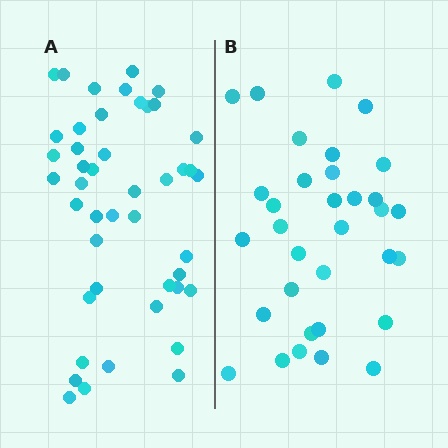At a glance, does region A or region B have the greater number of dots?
Region A (the left region) has more dots.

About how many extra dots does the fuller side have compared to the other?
Region A has roughly 12 or so more dots than region B.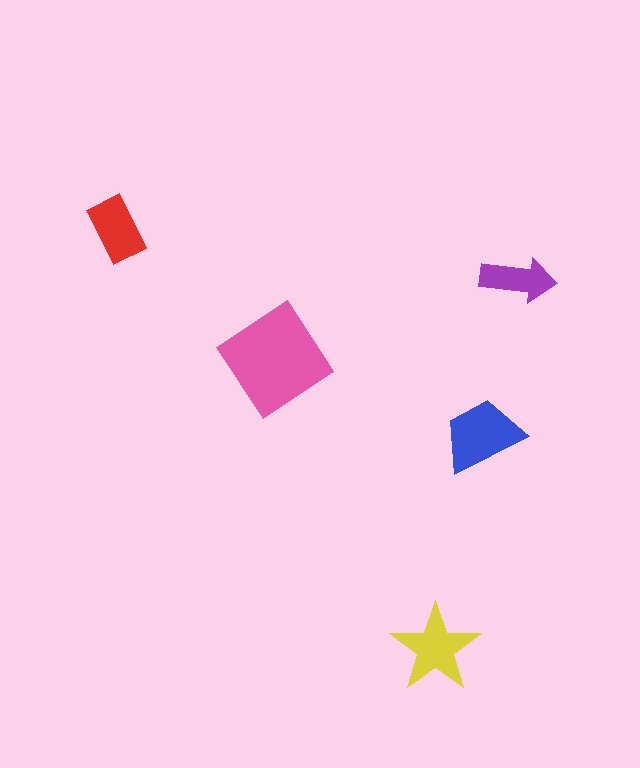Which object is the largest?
The pink diamond.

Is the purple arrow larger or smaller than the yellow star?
Smaller.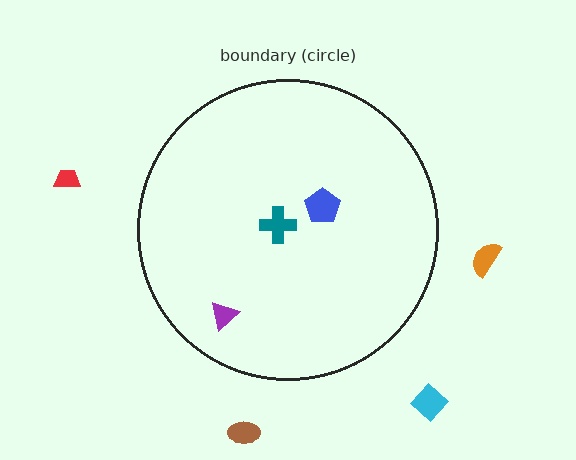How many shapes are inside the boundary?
3 inside, 4 outside.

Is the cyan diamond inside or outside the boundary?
Outside.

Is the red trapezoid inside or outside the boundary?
Outside.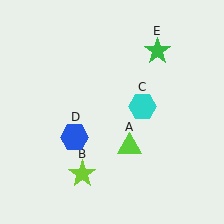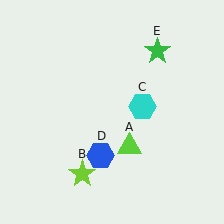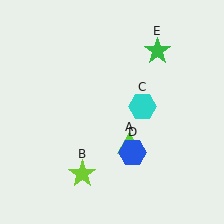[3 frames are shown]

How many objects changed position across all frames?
1 object changed position: blue hexagon (object D).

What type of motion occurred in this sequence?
The blue hexagon (object D) rotated counterclockwise around the center of the scene.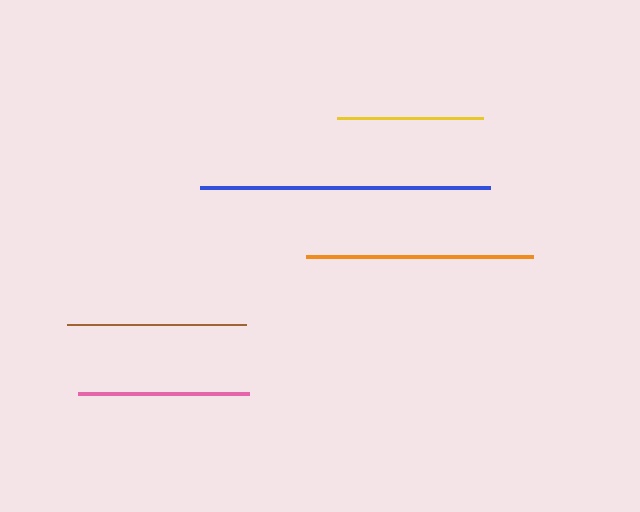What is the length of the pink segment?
The pink segment is approximately 171 pixels long.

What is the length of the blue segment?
The blue segment is approximately 290 pixels long.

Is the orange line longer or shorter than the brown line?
The orange line is longer than the brown line.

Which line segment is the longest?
The blue line is the longest at approximately 290 pixels.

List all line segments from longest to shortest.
From longest to shortest: blue, orange, brown, pink, yellow.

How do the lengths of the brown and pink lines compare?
The brown and pink lines are approximately the same length.